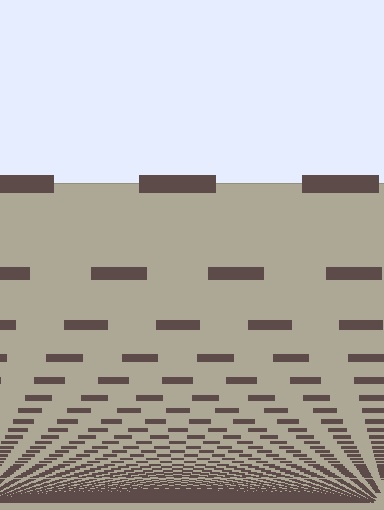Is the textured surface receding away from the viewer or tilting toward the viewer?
The surface appears to tilt toward the viewer. Texture elements get larger and sparser toward the top.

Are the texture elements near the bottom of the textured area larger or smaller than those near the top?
Smaller. The gradient is inverted — elements near the bottom are smaller and denser.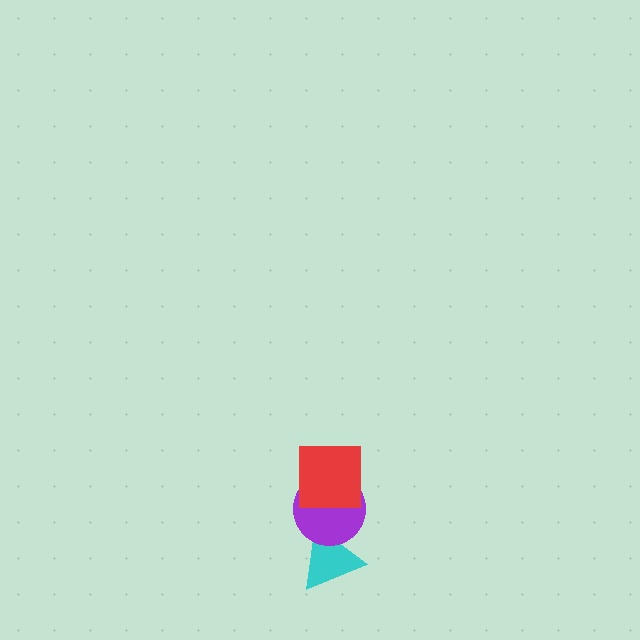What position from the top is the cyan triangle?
The cyan triangle is 3rd from the top.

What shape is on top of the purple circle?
The red square is on top of the purple circle.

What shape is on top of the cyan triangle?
The purple circle is on top of the cyan triangle.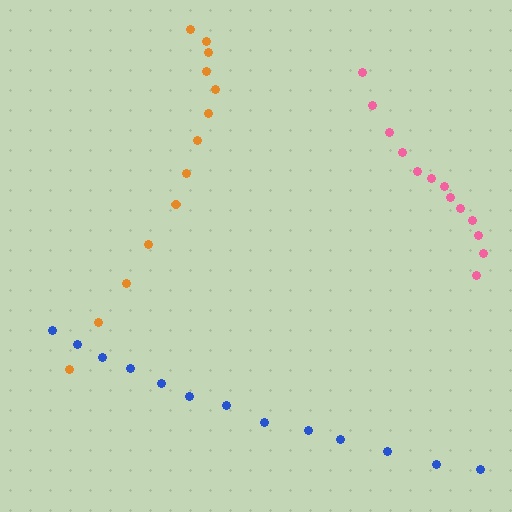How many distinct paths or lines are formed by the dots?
There are 3 distinct paths.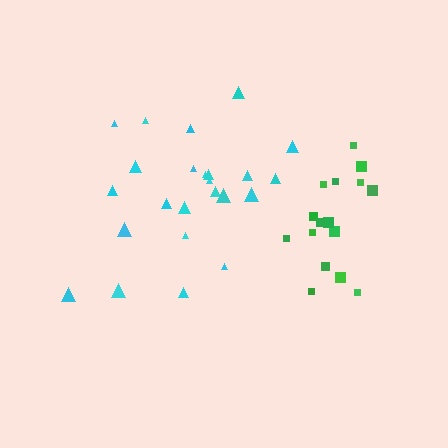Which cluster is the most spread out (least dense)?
Cyan.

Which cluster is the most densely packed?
Green.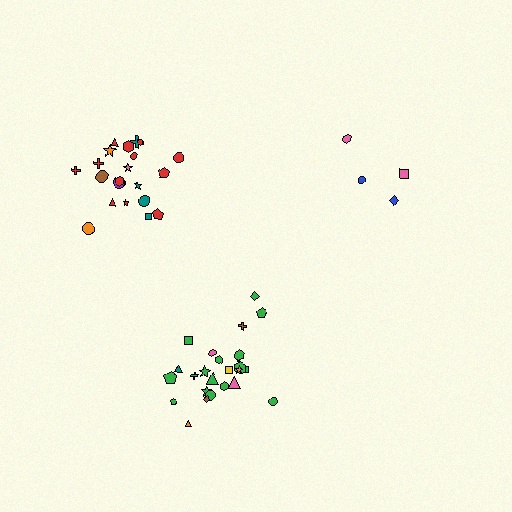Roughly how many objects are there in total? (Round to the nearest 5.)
Roughly 50 objects in total.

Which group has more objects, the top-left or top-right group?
The top-left group.